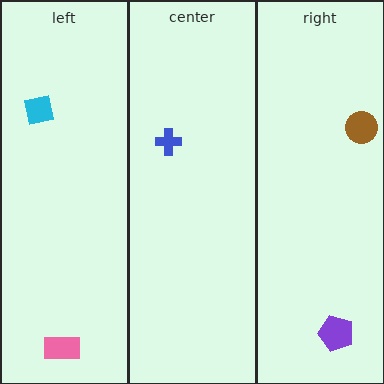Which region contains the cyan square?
The left region.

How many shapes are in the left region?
2.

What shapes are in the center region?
The blue cross.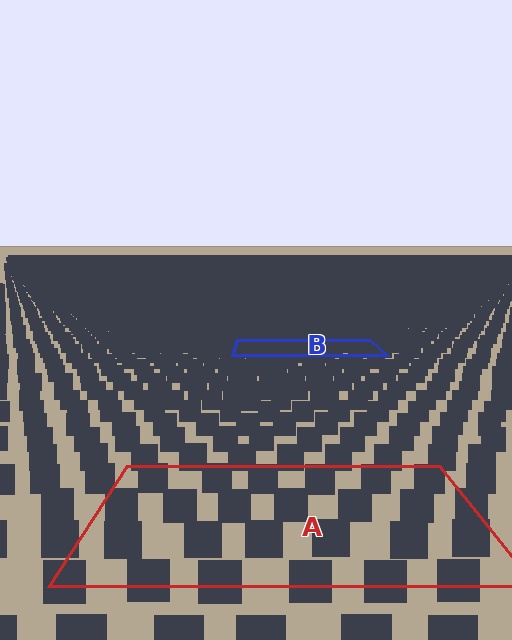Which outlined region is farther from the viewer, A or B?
Region B is farther from the viewer — the texture elements inside it appear smaller and more densely packed.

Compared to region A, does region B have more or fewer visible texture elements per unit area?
Region B has more texture elements per unit area — they are packed more densely because it is farther away.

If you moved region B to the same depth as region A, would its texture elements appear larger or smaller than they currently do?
They would appear larger. At a closer depth, the same texture elements are projected at a bigger on-screen size.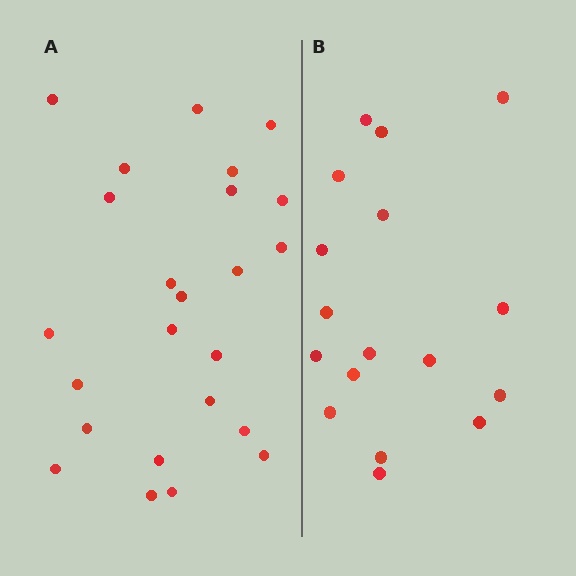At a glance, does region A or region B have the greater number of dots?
Region A (the left region) has more dots.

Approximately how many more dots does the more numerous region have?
Region A has roughly 8 or so more dots than region B.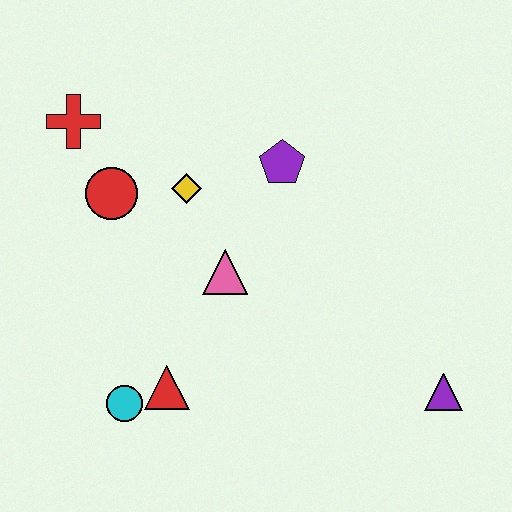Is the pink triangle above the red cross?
No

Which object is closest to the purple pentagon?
The yellow diamond is closest to the purple pentagon.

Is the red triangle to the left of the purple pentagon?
Yes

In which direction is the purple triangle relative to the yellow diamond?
The purple triangle is to the right of the yellow diamond.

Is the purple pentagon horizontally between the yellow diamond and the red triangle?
No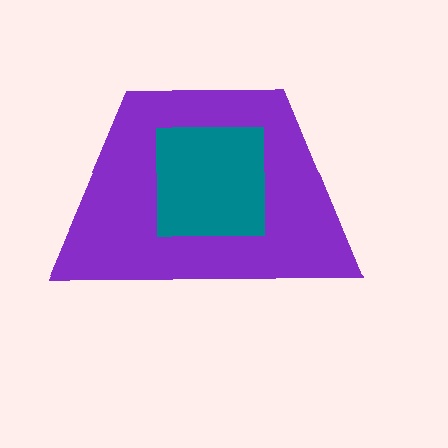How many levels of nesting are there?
2.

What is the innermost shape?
The teal square.